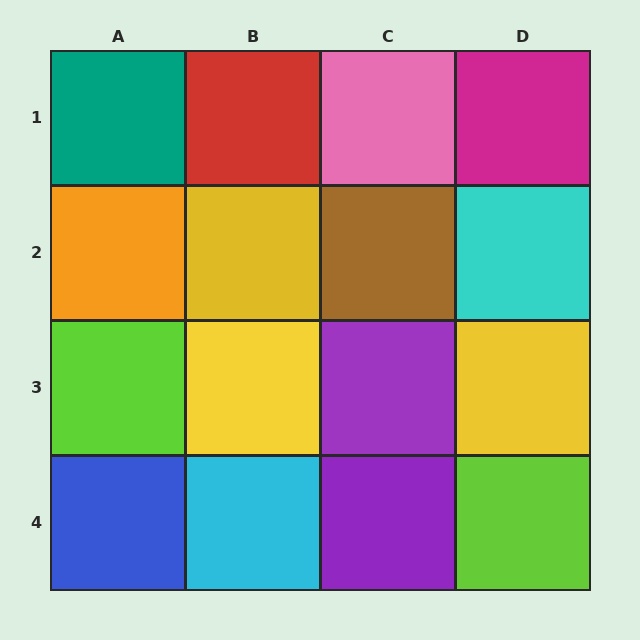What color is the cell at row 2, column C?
Brown.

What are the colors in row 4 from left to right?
Blue, cyan, purple, lime.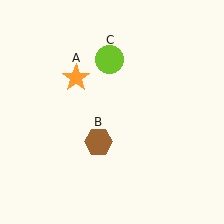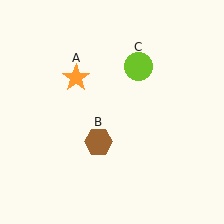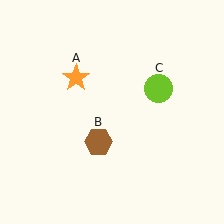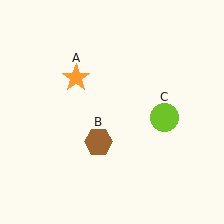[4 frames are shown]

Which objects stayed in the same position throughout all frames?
Orange star (object A) and brown hexagon (object B) remained stationary.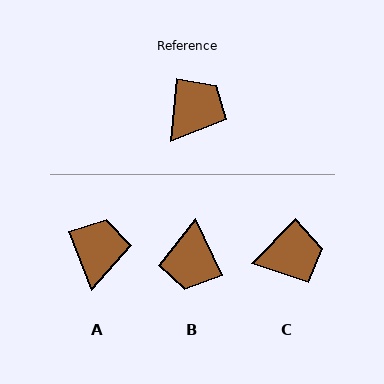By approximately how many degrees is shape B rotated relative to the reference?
Approximately 150 degrees clockwise.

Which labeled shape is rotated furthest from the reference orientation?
B, about 150 degrees away.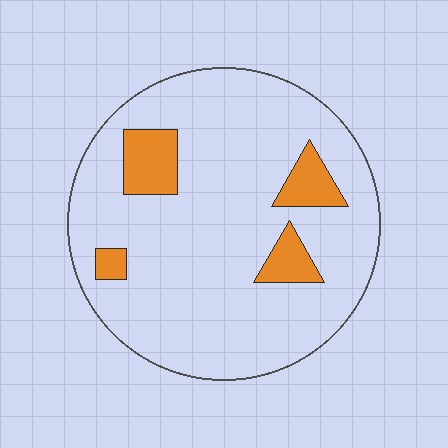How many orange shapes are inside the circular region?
4.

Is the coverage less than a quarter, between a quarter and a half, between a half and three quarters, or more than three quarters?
Less than a quarter.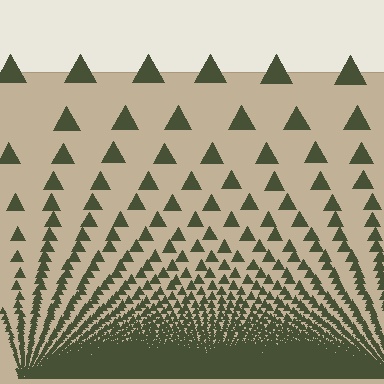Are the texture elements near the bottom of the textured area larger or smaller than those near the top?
Smaller. The gradient is inverted — elements near the bottom are smaller and denser.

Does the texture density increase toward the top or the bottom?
Density increases toward the bottom.